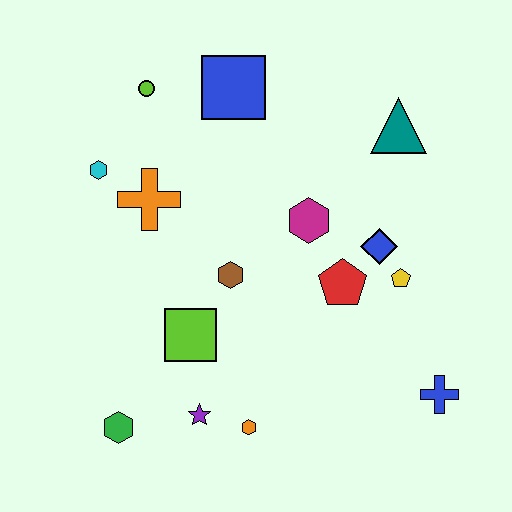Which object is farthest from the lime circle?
The blue cross is farthest from the lime circle.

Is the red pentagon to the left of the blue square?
No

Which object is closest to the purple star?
The orange hexagon is closest to the purple star.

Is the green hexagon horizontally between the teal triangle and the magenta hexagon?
No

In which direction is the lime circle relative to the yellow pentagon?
The lime circle is to the left of the yellow pentagon.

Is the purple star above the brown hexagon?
No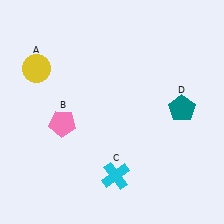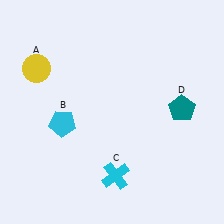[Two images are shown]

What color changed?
The pentagon (B) changed from pink in Image 1 to cyan in Image 2.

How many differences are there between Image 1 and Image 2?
There is 1 difference between the two images.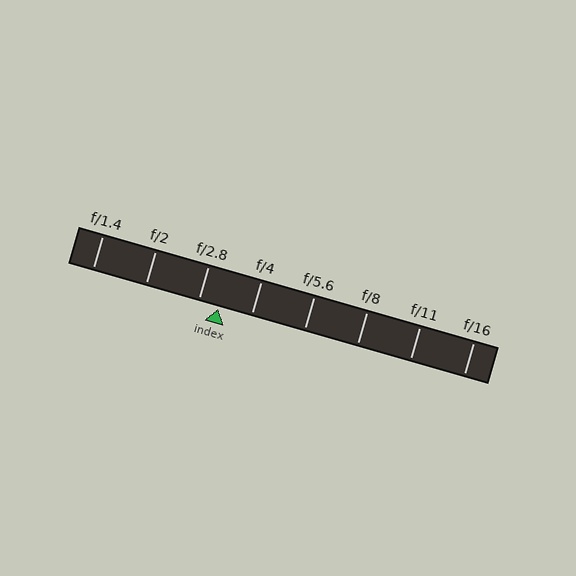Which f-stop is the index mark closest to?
The index mark is closest to f/2.8.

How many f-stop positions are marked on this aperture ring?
There are 8 f-stop positions marked.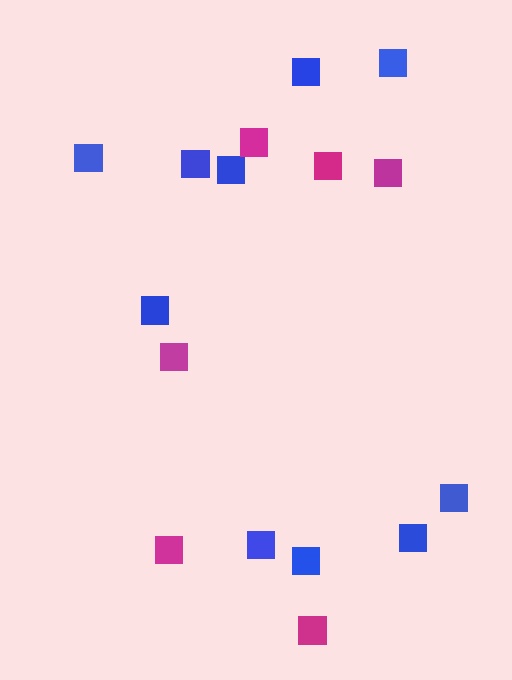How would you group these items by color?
There are 2 groups: one group of blue squares (10) and one group of magenta squares (6).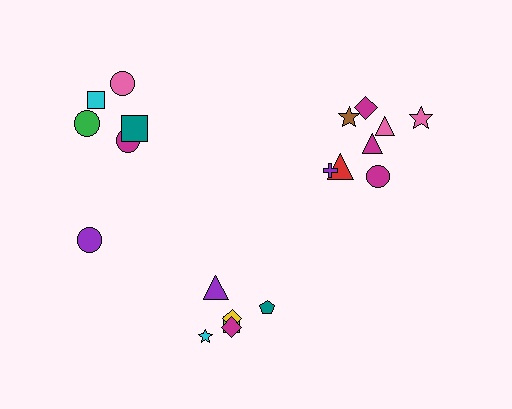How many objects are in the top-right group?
There are 8 objects.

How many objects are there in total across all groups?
There are 20 objects.